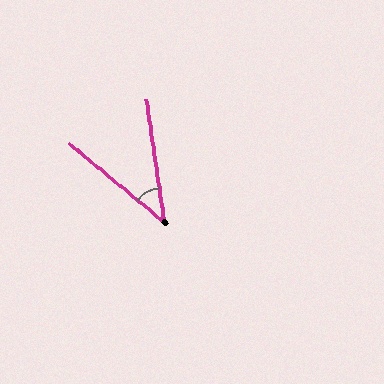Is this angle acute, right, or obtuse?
It is acute.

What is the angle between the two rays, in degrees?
Approximately 42 degrees.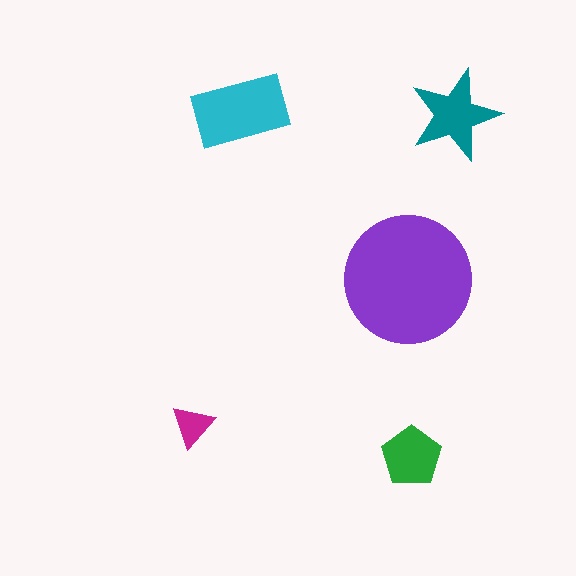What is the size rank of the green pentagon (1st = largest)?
4th.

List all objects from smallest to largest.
The magenta triangle, the green pentagon, the teal star, the cyan rectangle, the purple circle.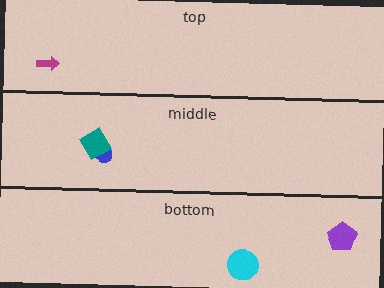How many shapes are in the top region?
1.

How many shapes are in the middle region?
2.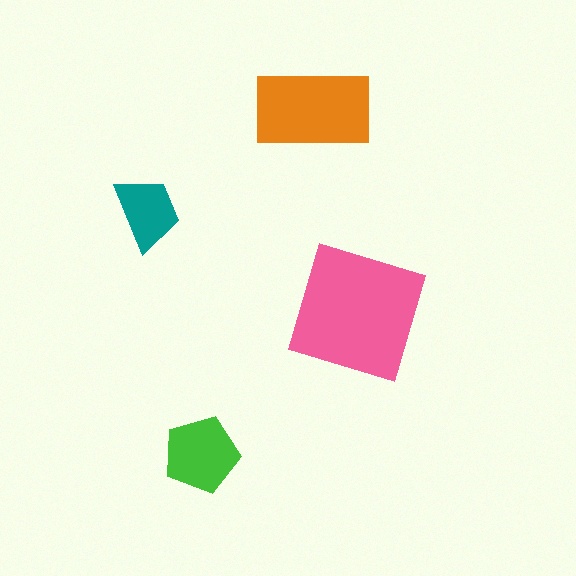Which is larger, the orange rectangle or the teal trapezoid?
The orange rectangle.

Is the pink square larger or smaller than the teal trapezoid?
Larger.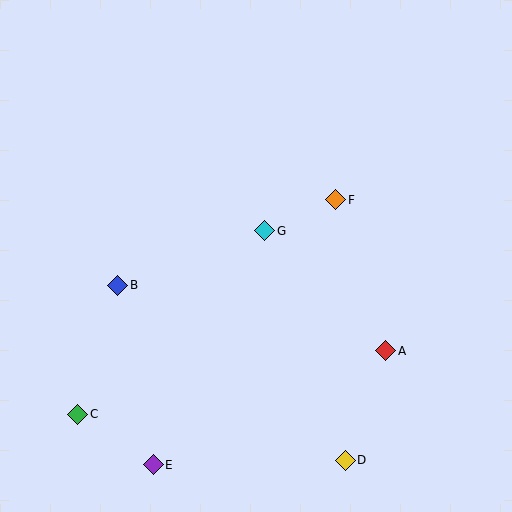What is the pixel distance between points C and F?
The distance between C and F is 335 pixels.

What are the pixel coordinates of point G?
Point G is at (265, 231).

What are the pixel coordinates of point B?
Point B is at (118, 285).